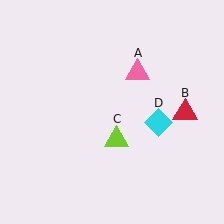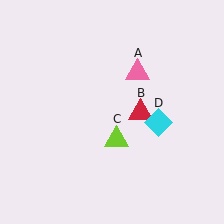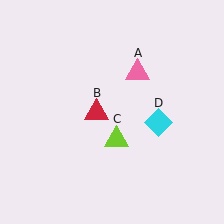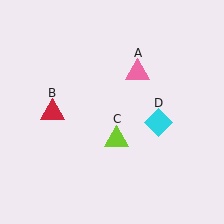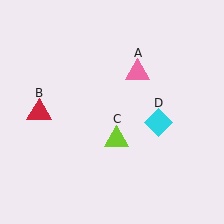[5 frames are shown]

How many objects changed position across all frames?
1 object changed position: red triangle (object B).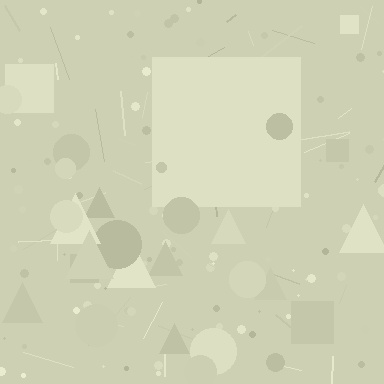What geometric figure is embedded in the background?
A square is embedded in the background.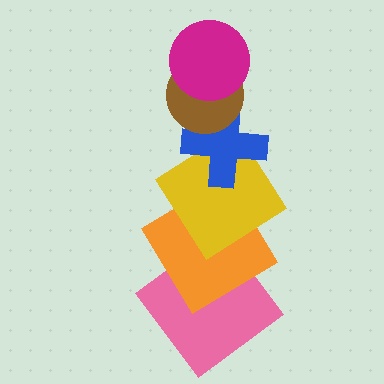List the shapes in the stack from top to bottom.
From top to bottom: the magenta circle, the brown circle, the blue cross, the yellow diamond, the orange diamond, the pink diamond.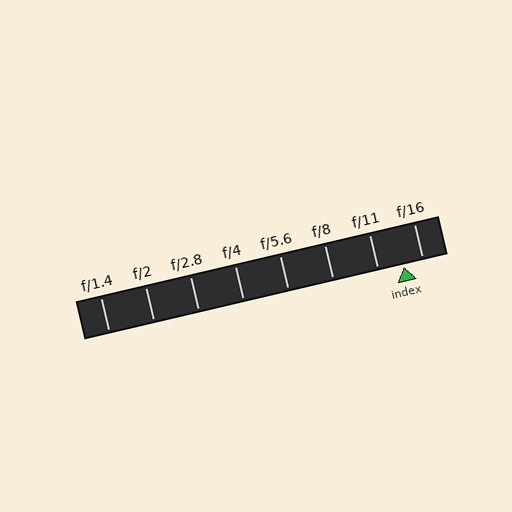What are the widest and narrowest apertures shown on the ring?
The widest aperture shown is f/1.4 and the narrowest is f/16.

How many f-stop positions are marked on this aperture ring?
There are 8 f-stop positions marked.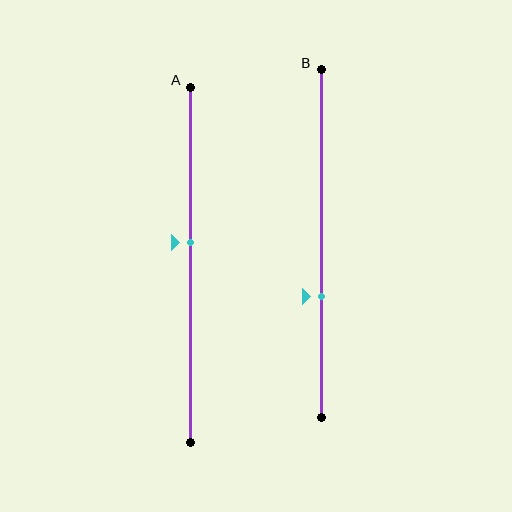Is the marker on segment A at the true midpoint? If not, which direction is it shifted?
No, the marker on segment A is shifted upward by about 6% of the segment length.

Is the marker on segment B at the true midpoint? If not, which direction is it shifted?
No, the marker on segment B is shifted downward by about 15% of the segment length.